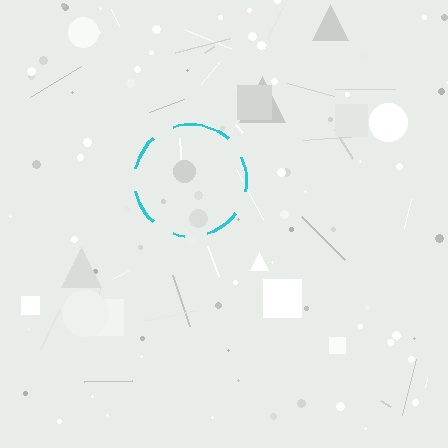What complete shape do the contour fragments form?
The contour fragments form a circle.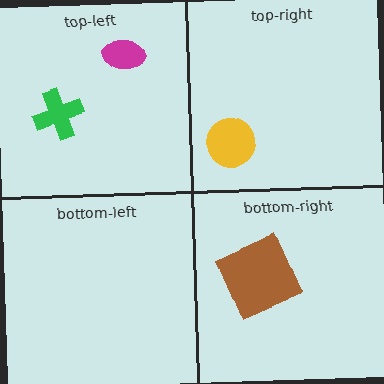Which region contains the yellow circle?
The top-right region.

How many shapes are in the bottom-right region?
1.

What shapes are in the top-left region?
The magenta ellipse, the green cross.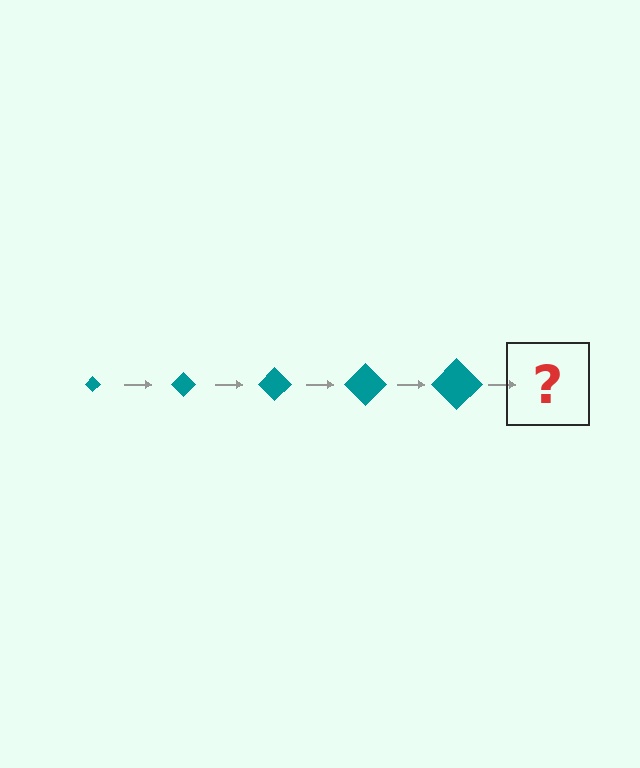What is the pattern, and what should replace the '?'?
The pattern is that the diamond gets progressively larger each step. The '?' should be a teal diamond, larger than the previous one.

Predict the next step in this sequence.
The next step is a teal diamond, larger than the previous one.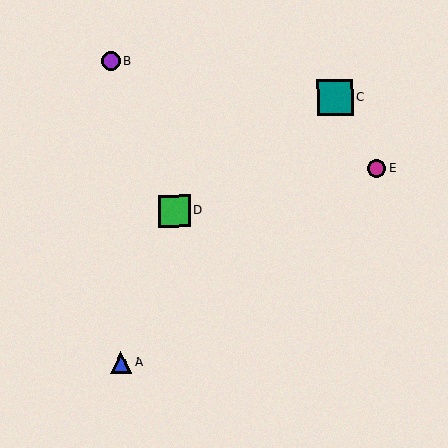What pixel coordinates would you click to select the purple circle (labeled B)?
Click at (111, 61) to select the purple circle B.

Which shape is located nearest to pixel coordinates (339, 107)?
The teal square (labeled C) at (335, 97) is nearest to that location.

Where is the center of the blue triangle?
The center of the blue triangle is at (121, 363).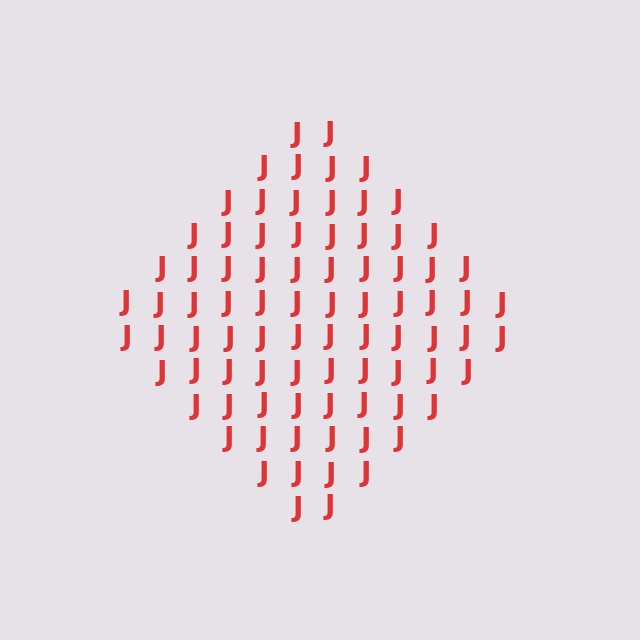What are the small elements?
The small elements are letter J's.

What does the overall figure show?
The overall figure shows a diamond.